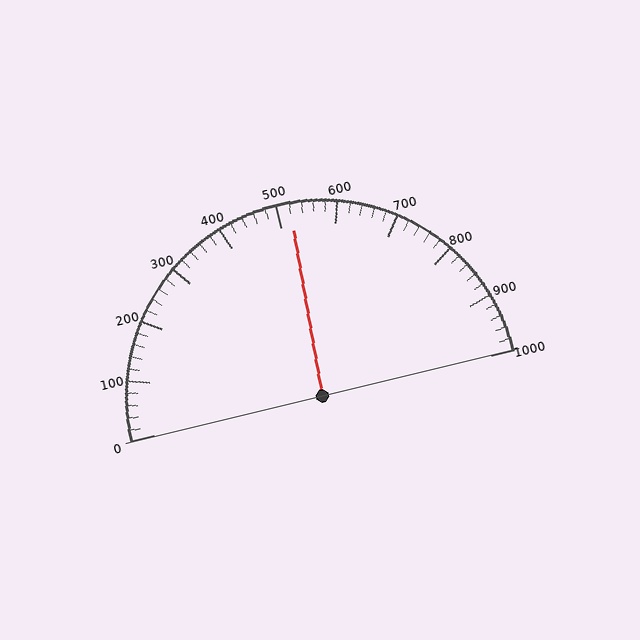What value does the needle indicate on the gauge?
The needle indicates approximately 520.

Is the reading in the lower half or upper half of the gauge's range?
The reading is in the upper half of the range (0 to 1000).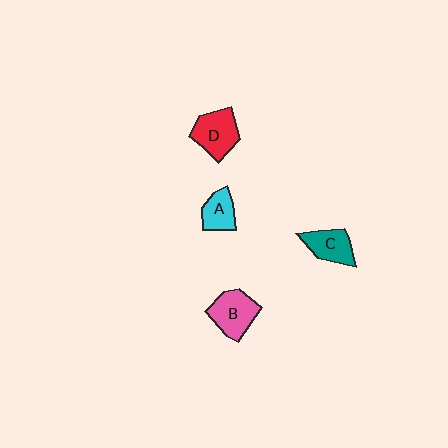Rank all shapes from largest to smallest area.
From largest to smallest: B (pink), D (red), C (teal), A (cyan).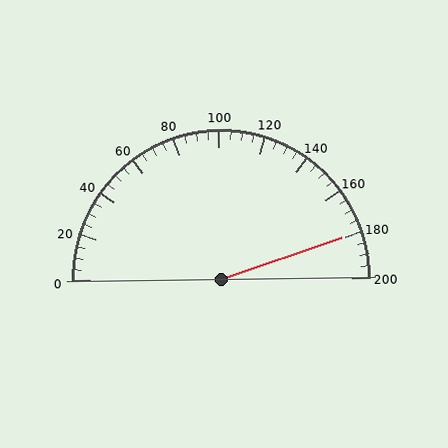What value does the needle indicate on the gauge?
The needle indicates approximately 180.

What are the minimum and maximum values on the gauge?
The gauge ranges from 0 to 200.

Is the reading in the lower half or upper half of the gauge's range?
The reading is in the upper half of the range (0 to 200).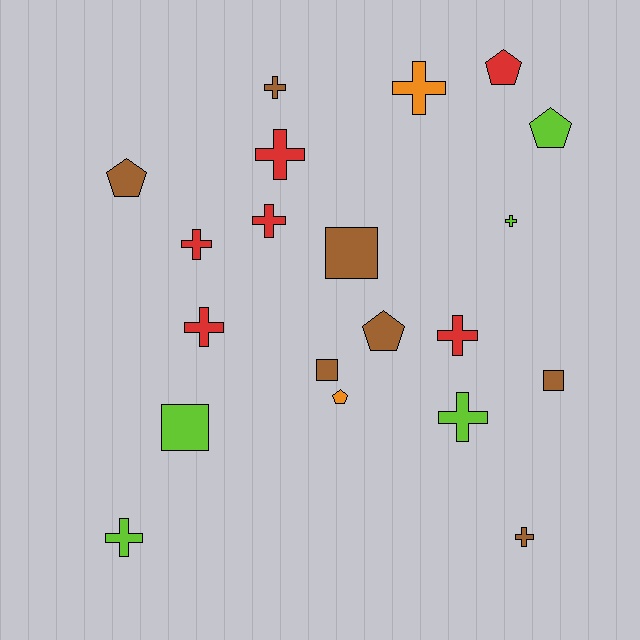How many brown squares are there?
There are 3 brown squares.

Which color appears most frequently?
Brown, with 7 objects.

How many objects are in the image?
There are 20 objects.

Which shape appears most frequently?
Cross, with 11 objects.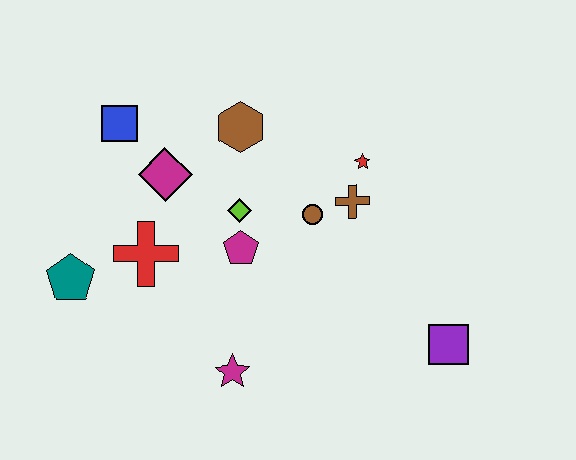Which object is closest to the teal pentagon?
The red cross is closest to the teal pentagon.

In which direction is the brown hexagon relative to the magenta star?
The brown hexagon is above the magenta star.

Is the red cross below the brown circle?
Yes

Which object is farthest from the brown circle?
The teal pentagon is farthest from the brown circle.